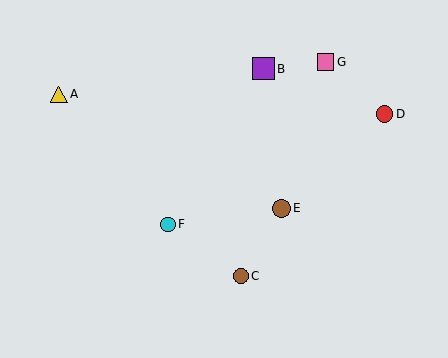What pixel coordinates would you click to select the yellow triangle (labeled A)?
Click at (59, 94) to select the yellow triangle A.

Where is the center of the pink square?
The center of the pink square is at (326, 62).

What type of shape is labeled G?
Shape G is a pink square.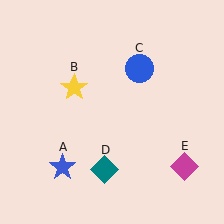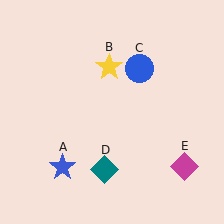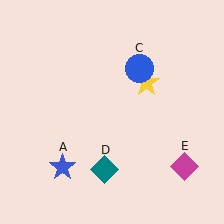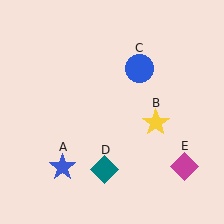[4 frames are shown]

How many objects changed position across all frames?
1 object changed position: yellow star (object B).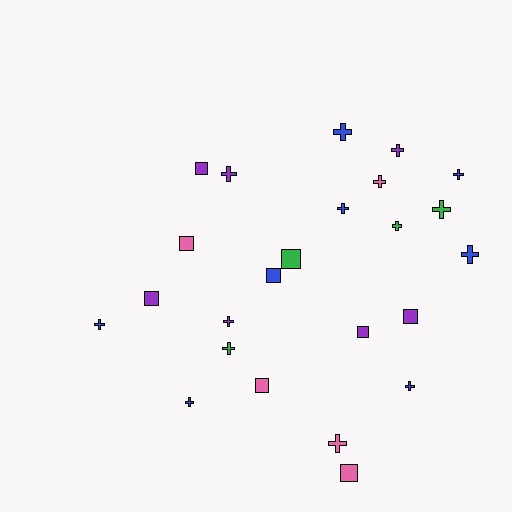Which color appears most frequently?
Blue, with 8 objects.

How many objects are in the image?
There are 24 objects.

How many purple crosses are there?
There are 3 purple crosses.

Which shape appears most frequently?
Cross, with 15 objects.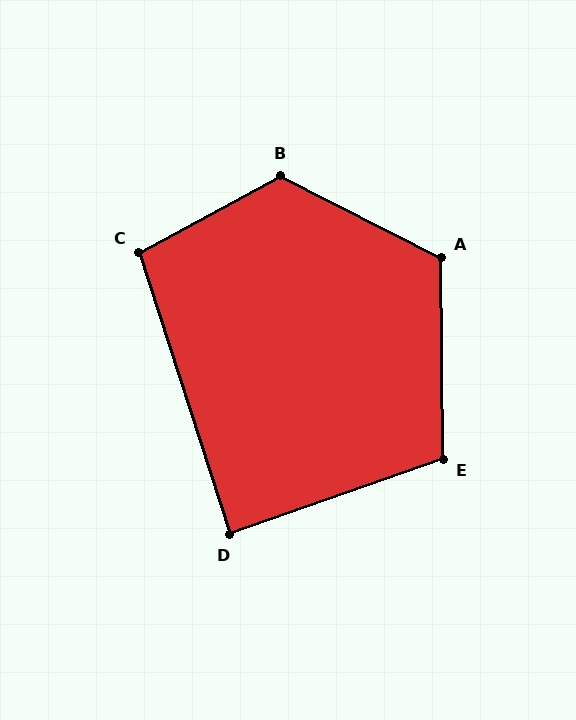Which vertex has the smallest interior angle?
D, at approximately 88 degrees.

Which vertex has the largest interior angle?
B, at approximately 125 degrees.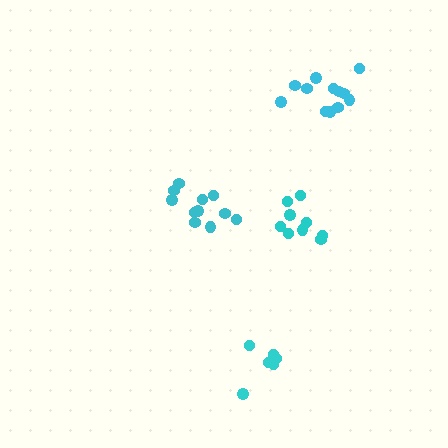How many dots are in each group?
Group 1: 12 dots, Group 2: 9 dots, Group 3: 11 dots, Group 4: 6 dots (38 total).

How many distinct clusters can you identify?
There are 4 distinct clusters.